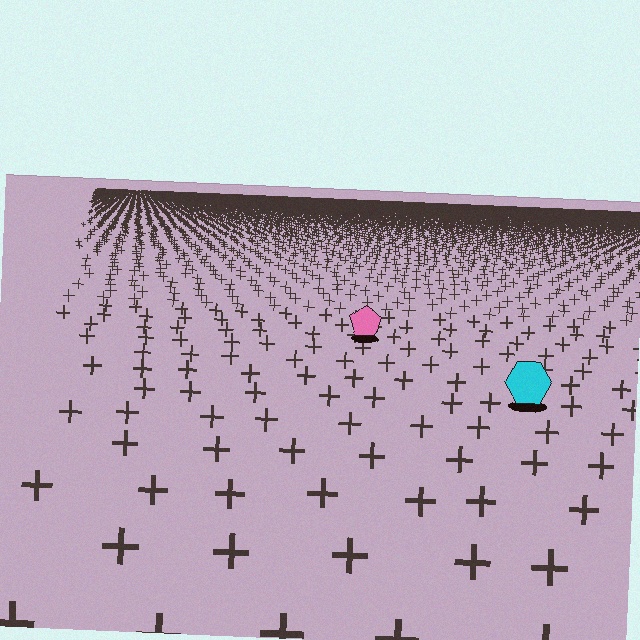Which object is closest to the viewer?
The cyan hexagon is closest. The texture marks near it are larger and more spread out.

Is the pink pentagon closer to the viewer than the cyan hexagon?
No. The cyan hexagon is closer — you can tell from the texture gradient: the ground texture is coarser near it.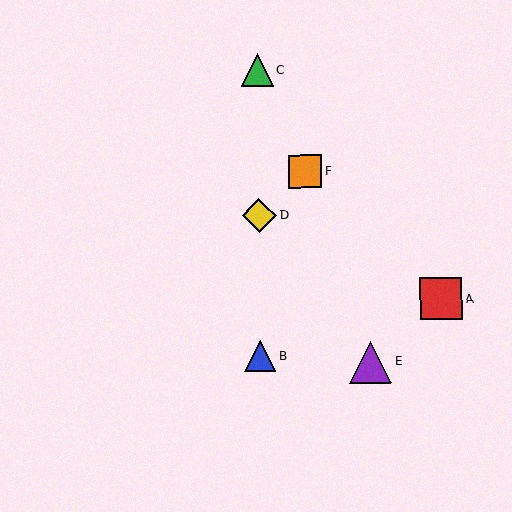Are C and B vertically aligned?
Yes, both are at x≈257.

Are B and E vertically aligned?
No, B is at x≈260 and E is at x≈370.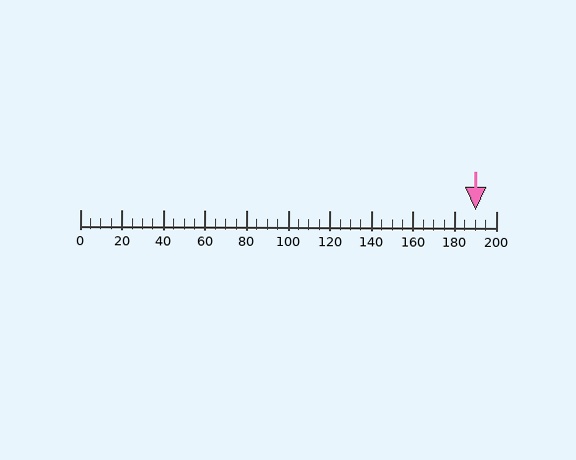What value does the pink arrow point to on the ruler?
The pink arrow points to approximately 190.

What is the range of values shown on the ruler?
The ruler shows values from 0 to 200.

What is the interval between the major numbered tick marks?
The major tick marks are spaced 20 units apart.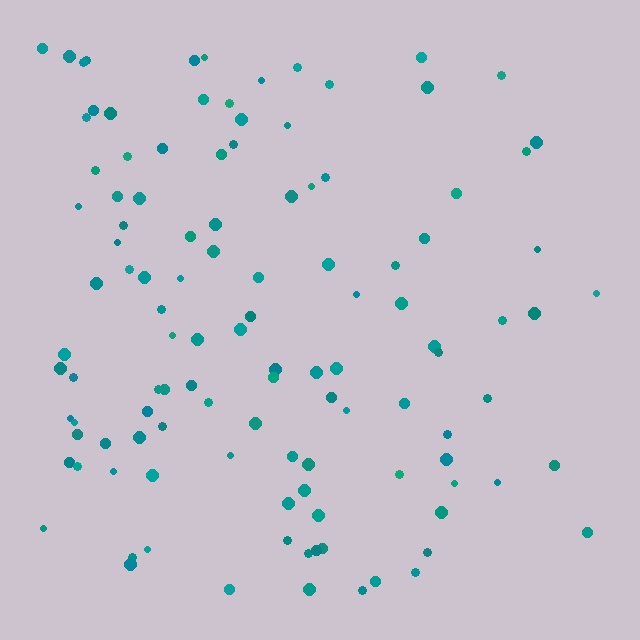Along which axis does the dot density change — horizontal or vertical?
Horizontal.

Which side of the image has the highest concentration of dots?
The left.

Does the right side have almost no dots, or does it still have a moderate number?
Still a moderate number, just noticeably fewer than the left.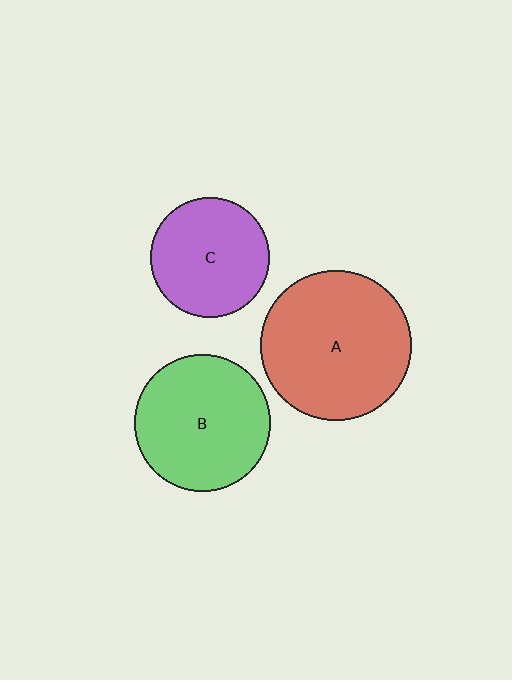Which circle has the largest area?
Circle A (red).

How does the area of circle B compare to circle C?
Approximately 1.3 times.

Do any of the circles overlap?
No, none of the circles overlap.